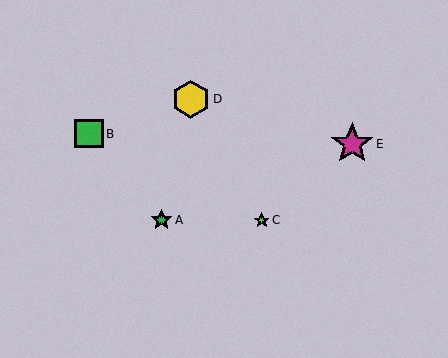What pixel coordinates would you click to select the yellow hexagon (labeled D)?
Click at (191, 99) to select the yellow hexagon D.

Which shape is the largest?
The magenta star (labeled E) is the largest.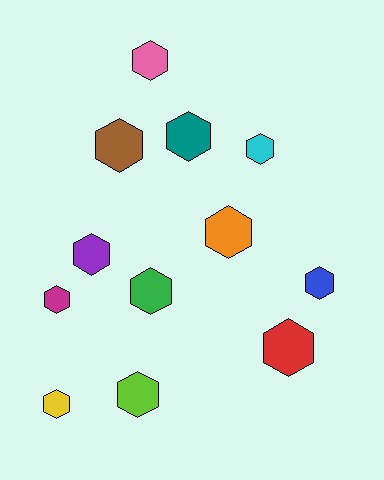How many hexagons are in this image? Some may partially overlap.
There are 12 hexagons.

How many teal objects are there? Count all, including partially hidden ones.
There is 1 teal object.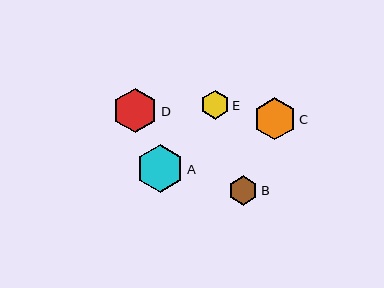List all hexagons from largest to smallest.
From largest to smallest: A, D, C, B, E.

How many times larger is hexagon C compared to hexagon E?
Hexagon C is approximately 1.5 times the size of hexagon E.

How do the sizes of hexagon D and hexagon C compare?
Hexagon D and hexagon C are approximately the same size.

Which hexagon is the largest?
Hexagon A is the largest with a size of approximately 48 pixels.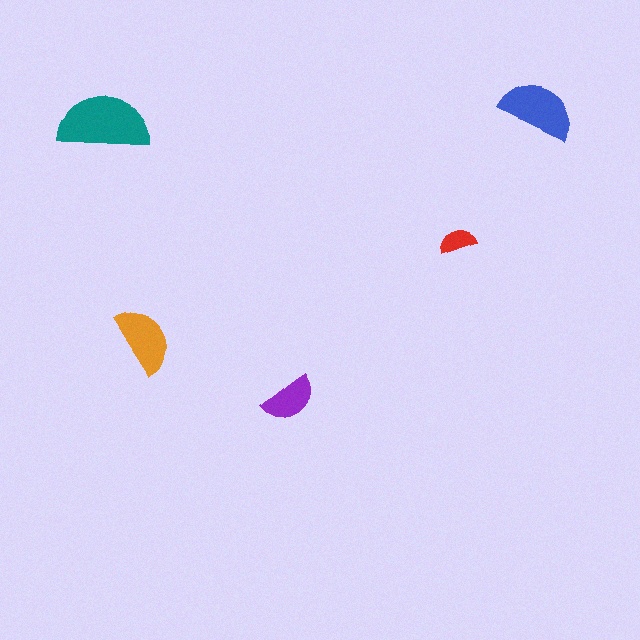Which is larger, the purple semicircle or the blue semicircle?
The blue one.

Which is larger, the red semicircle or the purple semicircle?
The purple one.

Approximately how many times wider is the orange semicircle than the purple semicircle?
About 1.5 times wider.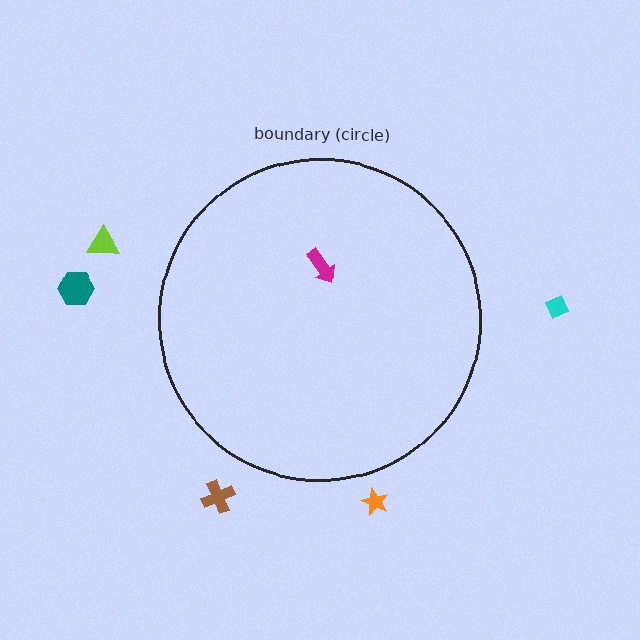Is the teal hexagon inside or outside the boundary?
Outside.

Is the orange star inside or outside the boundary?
Outside.